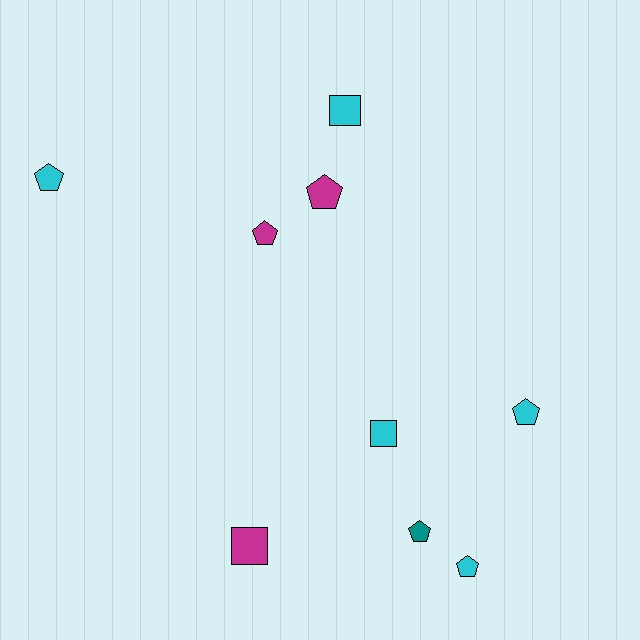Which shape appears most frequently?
Pentagon, with 6 objects.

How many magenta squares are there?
There is 1 magenta square.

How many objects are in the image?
There are 9 objects.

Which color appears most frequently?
Cyan, with 5 objects.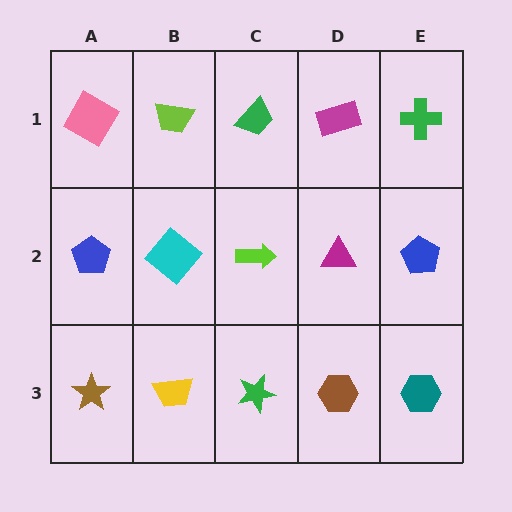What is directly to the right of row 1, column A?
A lime trapezoid.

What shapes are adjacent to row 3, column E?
A blue pentagon (row 2, column E), a brown hexagon (row 3, column D).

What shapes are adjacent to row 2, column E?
A green cross (row 1, column E), a teal hexagon (row 3, column E), a magenta triangle (row 2, column D).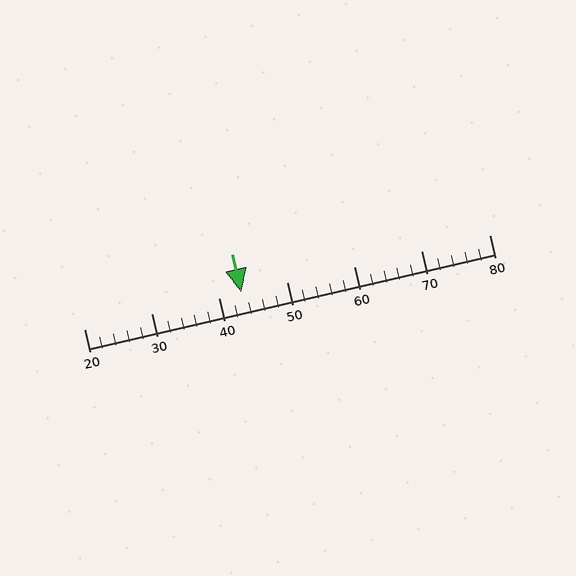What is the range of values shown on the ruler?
The ruler shows values from 20 to 80.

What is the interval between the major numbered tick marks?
The major tick marks are spaced 10 units apart.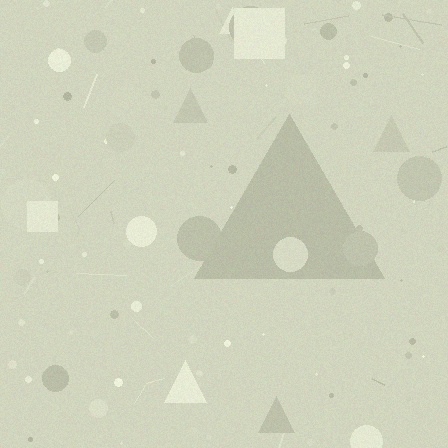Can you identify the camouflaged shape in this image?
The camouflaged shape is a triangle.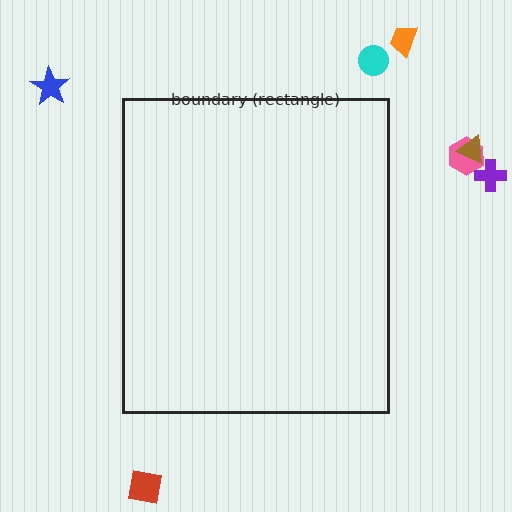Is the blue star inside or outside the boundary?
Outside.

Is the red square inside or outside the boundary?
Outside.